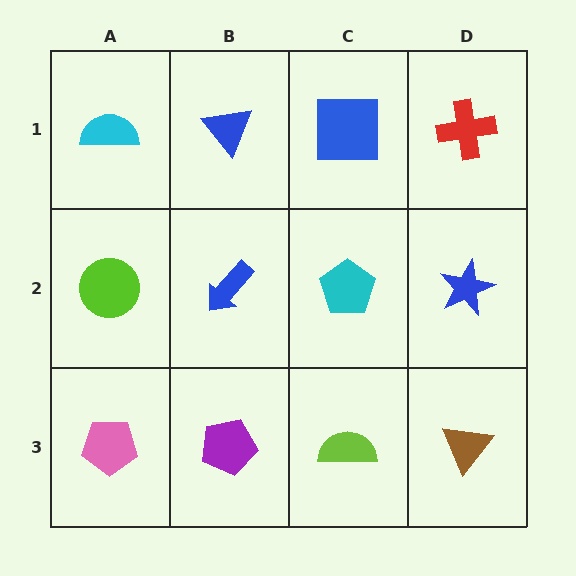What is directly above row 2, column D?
A red cross.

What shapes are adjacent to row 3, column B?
A blue arrow (row 2, column B), a pink pentagon (row 3, column A), a lime semicircle (row 3, column C).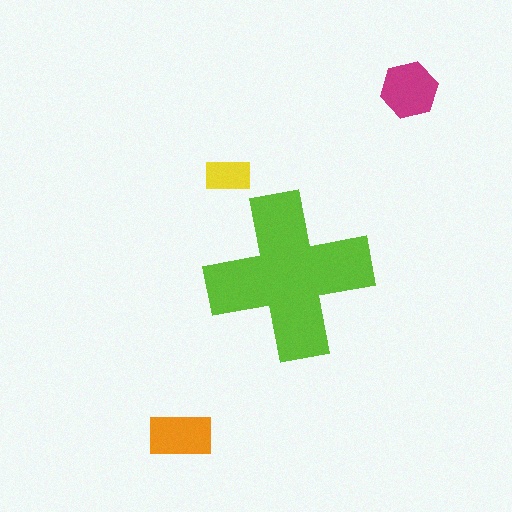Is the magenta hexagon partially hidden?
No, the magenta hexagon is fully visible.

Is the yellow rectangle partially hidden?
No, the yellow rectangle is fully visible.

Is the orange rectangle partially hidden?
No, the orange rectangle is fully visible.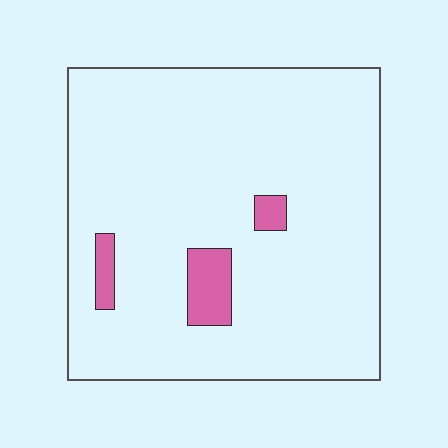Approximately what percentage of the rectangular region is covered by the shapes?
Approximately 5%.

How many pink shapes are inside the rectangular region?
3.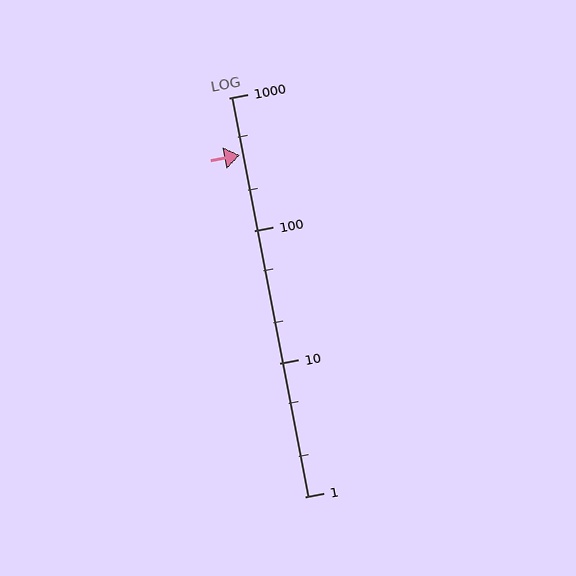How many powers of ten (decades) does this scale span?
The scale spans 3 decades, from 1 to 1000.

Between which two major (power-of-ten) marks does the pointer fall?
The pointer is between 100 and 1000.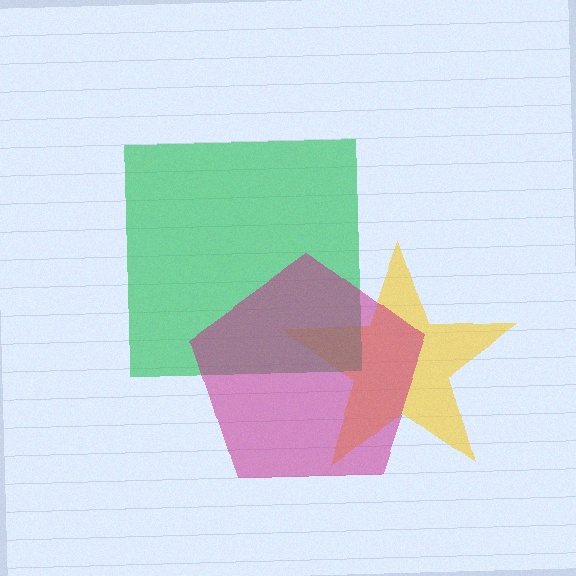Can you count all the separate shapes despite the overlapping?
Yes, there are 3 separate shapes.